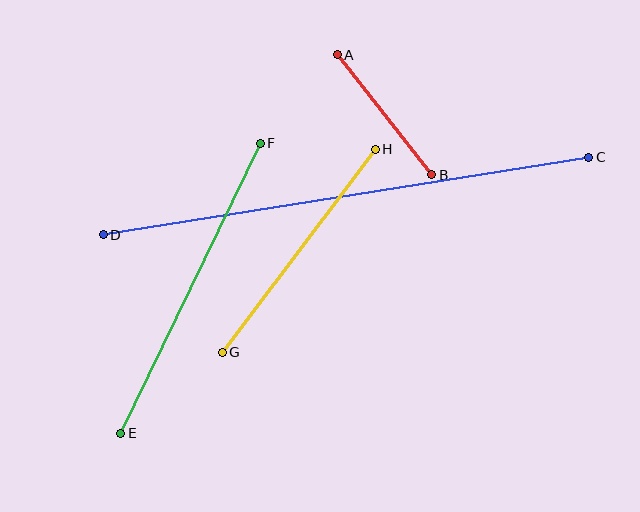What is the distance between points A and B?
The distance is approximately 152 pixels.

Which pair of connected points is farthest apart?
Points C and D are farthest apart.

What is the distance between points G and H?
The distance is approximately 255 pixels.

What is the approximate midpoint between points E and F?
The midpoint is at approximately (191, 288) pixels.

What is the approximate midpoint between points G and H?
The midpoint is at approximately (299, 251) pixels.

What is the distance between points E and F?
The distance is approximately 322 pixels.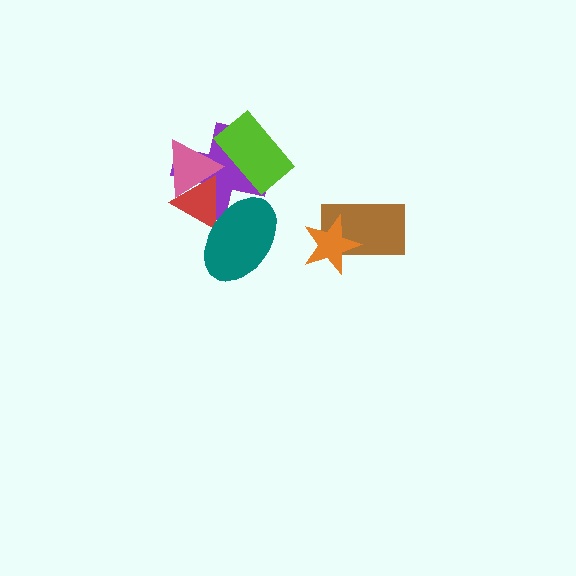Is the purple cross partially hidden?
Yes, it is partially covered by another shape.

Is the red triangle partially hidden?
Yes, it is partially covered by another shape.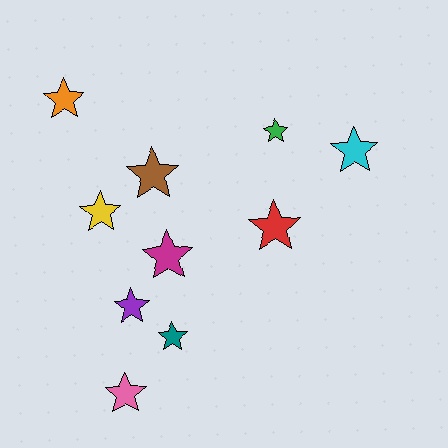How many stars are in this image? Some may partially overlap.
There are 10 stars.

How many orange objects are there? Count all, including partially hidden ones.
There is 1 orange object.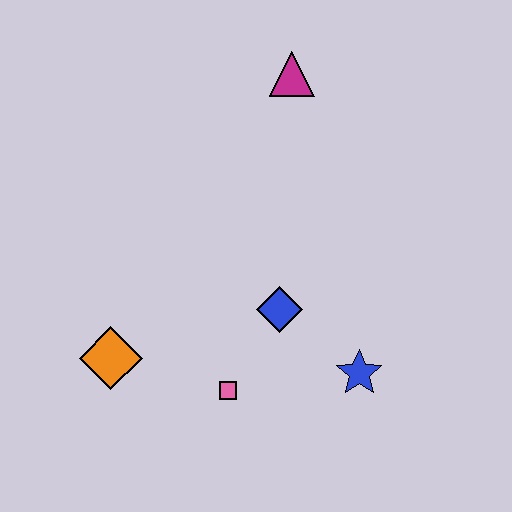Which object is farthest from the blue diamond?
The magenta triangle is farthest from the blue diamond.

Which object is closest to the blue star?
The blue diamond is closest to the blue star.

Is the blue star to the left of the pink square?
No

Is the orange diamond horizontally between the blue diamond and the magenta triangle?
No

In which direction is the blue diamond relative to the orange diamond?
The blue diamond is to the right of the orange diamond.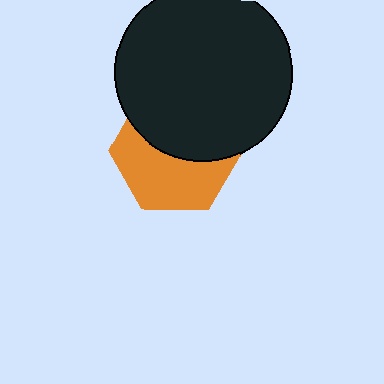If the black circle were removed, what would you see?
You would see the complete orange hexagon.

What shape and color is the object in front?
The object in front is a black circle.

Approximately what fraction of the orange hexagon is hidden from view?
Roughly 49% of the orange hexagon is hidden behind the black circle.